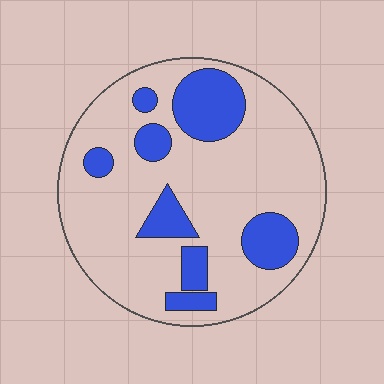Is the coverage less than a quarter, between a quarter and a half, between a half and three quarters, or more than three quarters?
Less than a quarter.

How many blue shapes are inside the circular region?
8.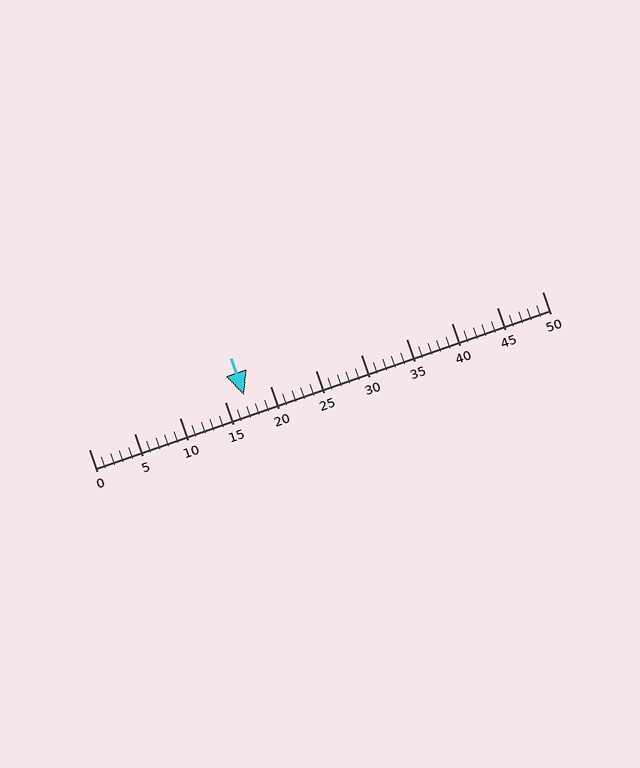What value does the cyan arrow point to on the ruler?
The cyan arrow points to approximately 17.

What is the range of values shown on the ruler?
The ruler shows values from 0 to 50.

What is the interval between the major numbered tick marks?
The major tick marks are spaced 5 units apart.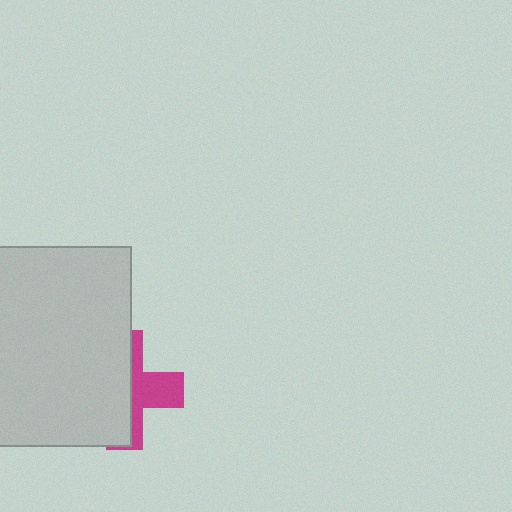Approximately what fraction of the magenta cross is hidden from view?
Roughly 61% of the magenta cross is hidden behind the light gray rectangle.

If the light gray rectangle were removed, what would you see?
You would see the complete magenta cross.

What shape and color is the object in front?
The object in front is a light gray rectangle.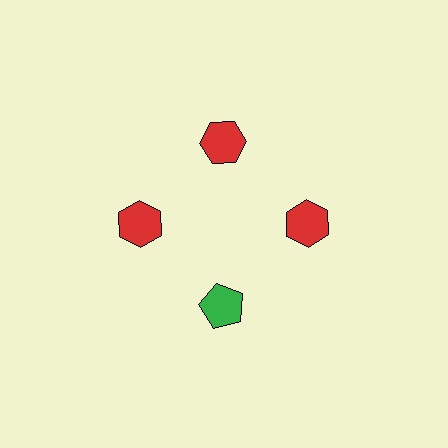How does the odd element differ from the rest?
It differs in both color (green instead of red) and shape (pentagon instead of hexagon).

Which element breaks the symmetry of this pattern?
The green pentagon at roughly the 6 o'clock position breaks the symmetry. All other shapes are red hexagons.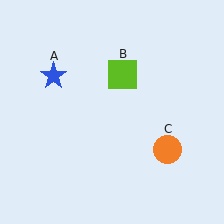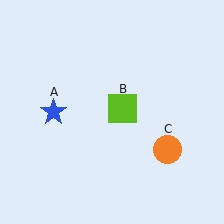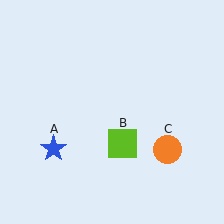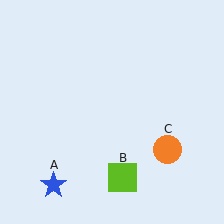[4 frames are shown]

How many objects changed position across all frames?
2 objects changed position: blue star (object A), lime square (object B).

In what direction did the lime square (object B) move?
The lime square (object B) moved down.